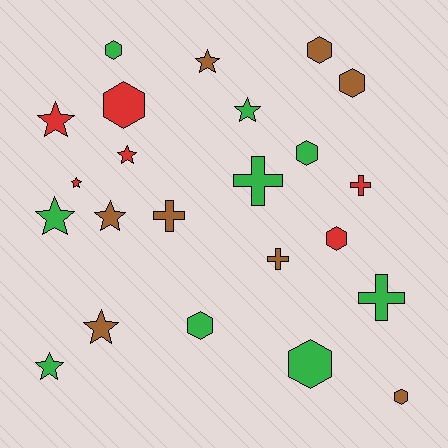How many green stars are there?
There are 3 green stars.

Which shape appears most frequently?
Star, with 9 objects.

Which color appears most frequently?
Green, with 9 objects.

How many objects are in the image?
There are 23 objects.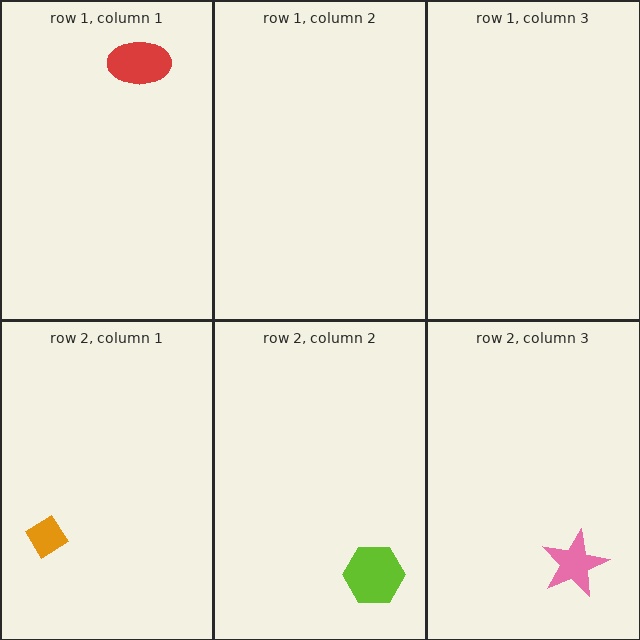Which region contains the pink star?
The row 2, column 3 region.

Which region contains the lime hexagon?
The row 2, column 2 region.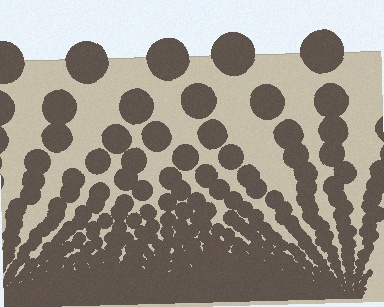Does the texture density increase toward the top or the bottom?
Density increases toward the bottom.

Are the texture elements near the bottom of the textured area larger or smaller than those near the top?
Smaller. The gradient is inverted — elements near the bottom are smaller and denser.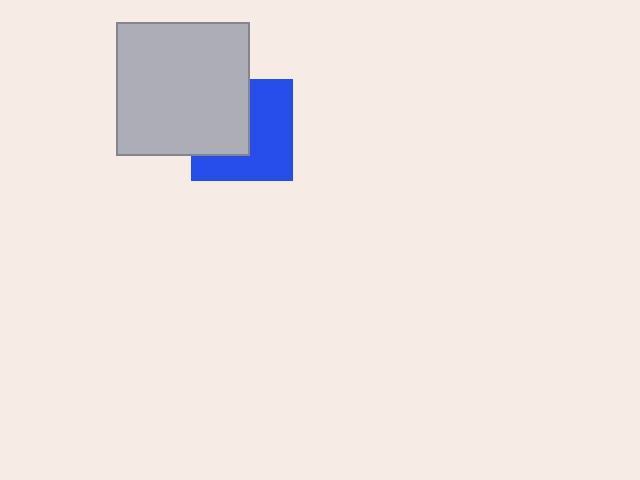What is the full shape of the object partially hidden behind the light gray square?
The partially hidden object is a blue square.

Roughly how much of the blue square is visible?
About half of it is visible (roughly 58%).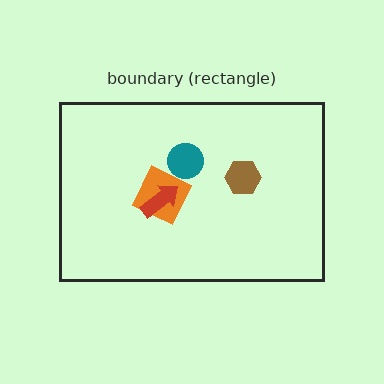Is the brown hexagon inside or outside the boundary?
Inside.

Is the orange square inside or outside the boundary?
Inside.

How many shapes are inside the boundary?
4 inside, 0 outside.